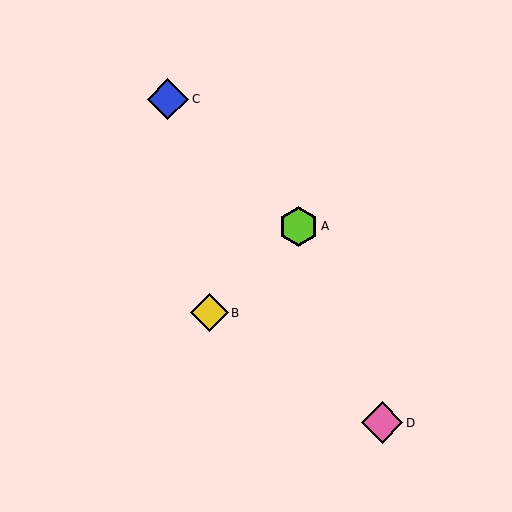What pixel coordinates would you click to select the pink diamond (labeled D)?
Click at (382, 423) to select the pink diamond D.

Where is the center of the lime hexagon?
The center of the lime hexagon is at (298, 226).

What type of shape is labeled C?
Shape C is a blue diamond.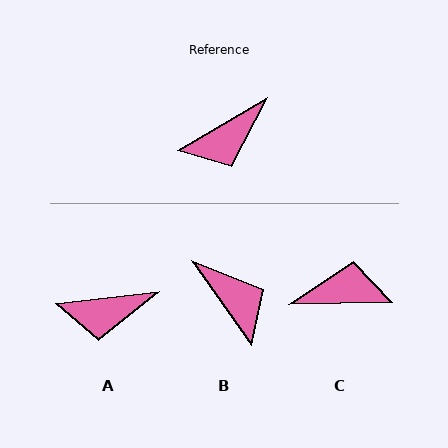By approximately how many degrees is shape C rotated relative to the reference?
Approximately 151 degrees counter-clockwise.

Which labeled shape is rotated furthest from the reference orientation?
C, about 151 degrees away.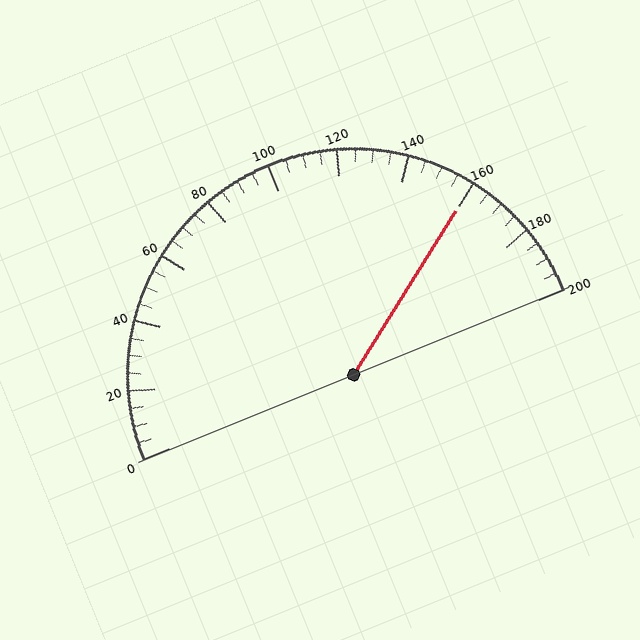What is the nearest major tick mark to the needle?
The nearest major tick mark is 160.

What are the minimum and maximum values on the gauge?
The gauge ranges from 0 to 200.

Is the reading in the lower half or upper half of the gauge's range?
The reading is in the upper half of the range (0 to 200).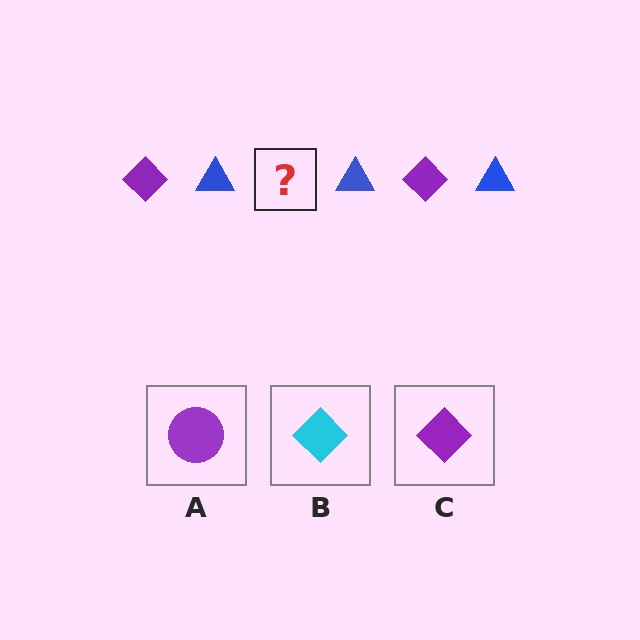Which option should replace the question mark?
Option C.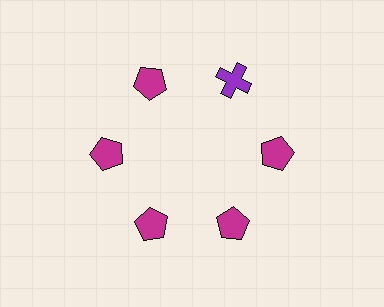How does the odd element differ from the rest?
It differs in both color (purple instead of magenta) and shape (cross instead of pentagon).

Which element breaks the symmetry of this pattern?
The purple cross at roughly the 1 o'clock position breaks the symmetry. All other shapes are magenta pentagons.